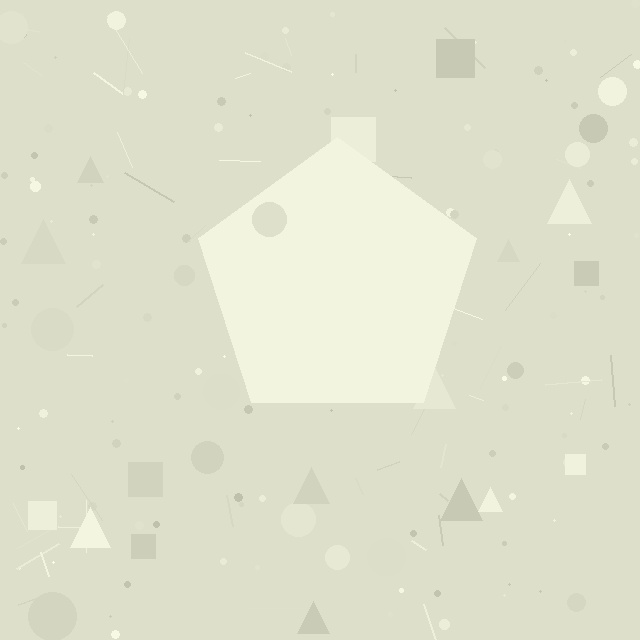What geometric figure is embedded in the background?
A pentagon is embedded in the background.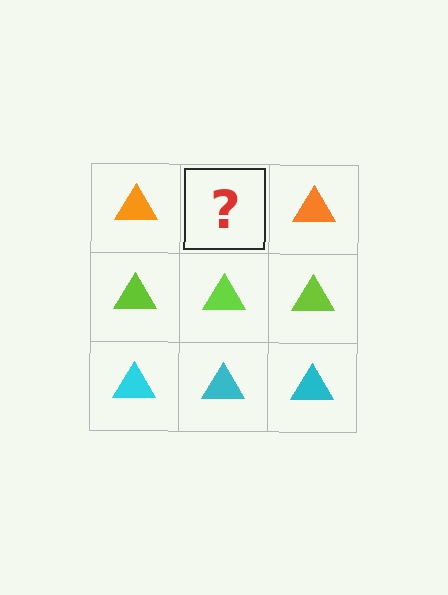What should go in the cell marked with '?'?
The missing cell should contain an orange triangle.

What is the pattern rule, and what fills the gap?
The rule is that each row has a consistent color. The gap should be filled with an orange triangle.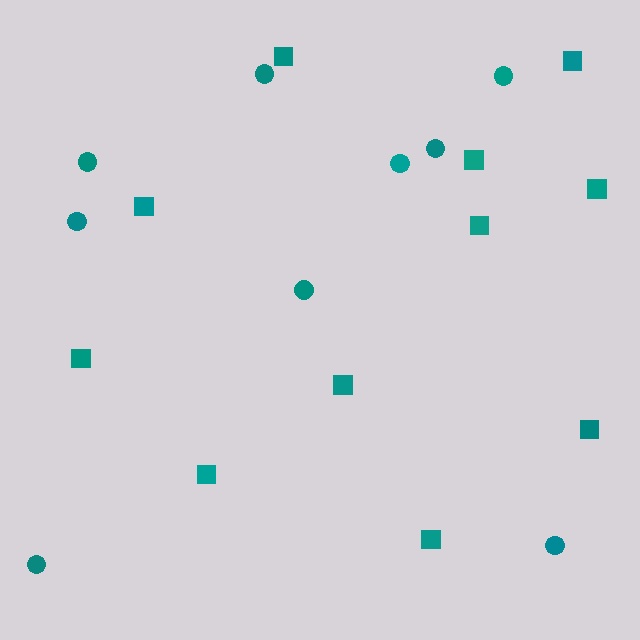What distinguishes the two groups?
There are 2 groups: one group of squares (11) and one group of circles (9).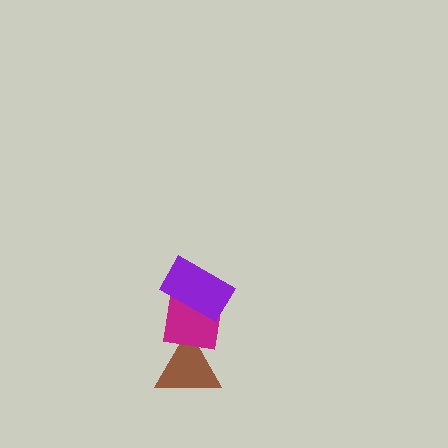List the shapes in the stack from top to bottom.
From top to bottom: the purple rectangle, the magenta square, the brown triangle.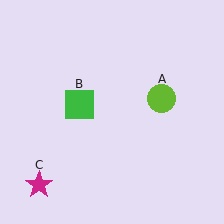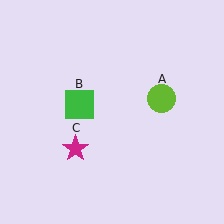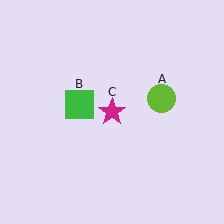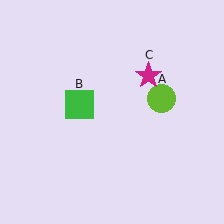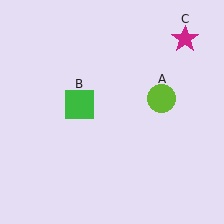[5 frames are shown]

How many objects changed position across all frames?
1 object changed position: magenta star (object C).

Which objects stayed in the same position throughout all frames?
Lime circle (object A) and green square (object B) remained stationary.